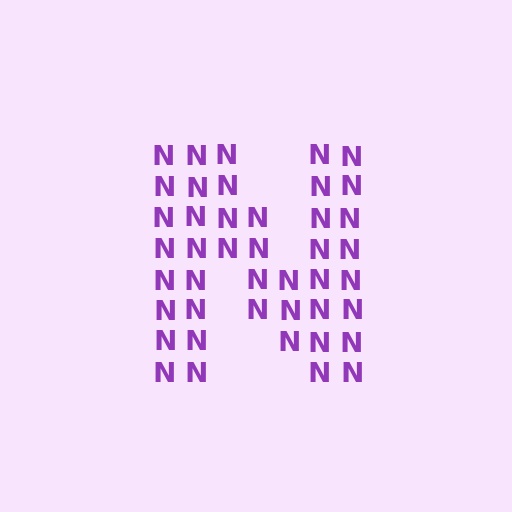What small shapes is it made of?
It is made of small letter N's.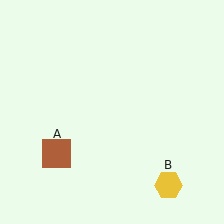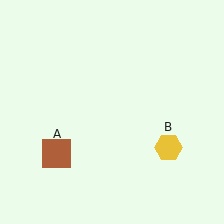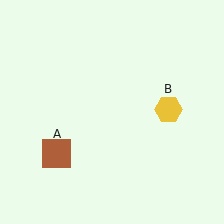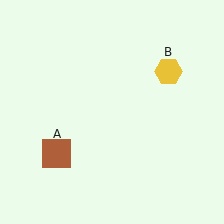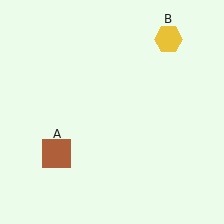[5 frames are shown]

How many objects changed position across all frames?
1 object changed position: yellow hexagon (object B).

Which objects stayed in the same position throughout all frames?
Brown square (object A) remained stationary.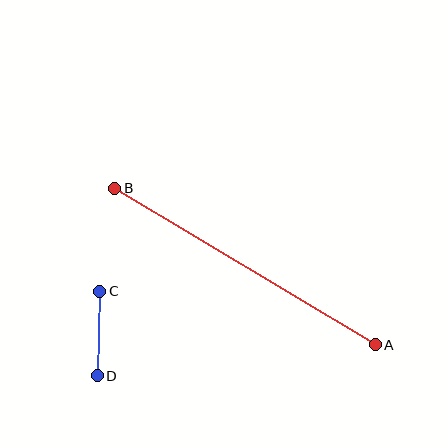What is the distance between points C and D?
The distance is approximately 85 pixels.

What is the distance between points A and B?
The distance is approximately 304 pixels.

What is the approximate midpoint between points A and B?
The midpoint is at approximately (245, 266) pixels.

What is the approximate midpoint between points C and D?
The midpoint is at approximately (98, 333) pixels.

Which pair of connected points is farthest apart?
Points A and B are farthest apart.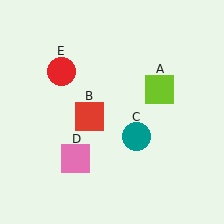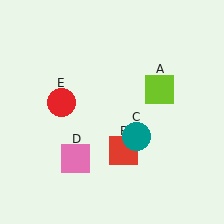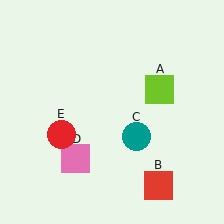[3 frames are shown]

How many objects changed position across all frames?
2 objects changed position: red square (object B), red circle (object E).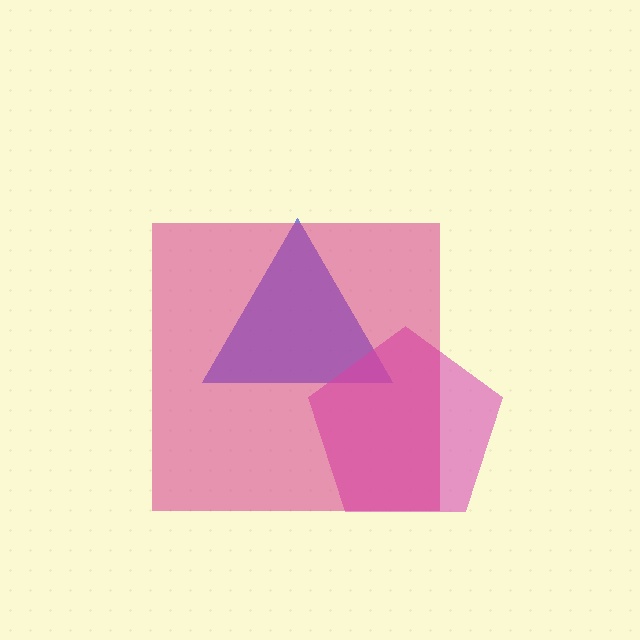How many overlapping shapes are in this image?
There are 3 overlapping shapes in the image.